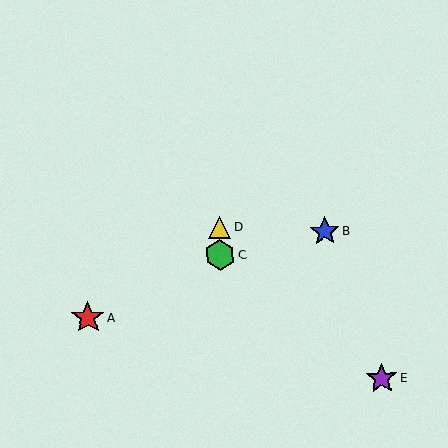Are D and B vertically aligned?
No, D is at x≈220 and B is at x≈325.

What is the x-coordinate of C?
Object C is at x≈220.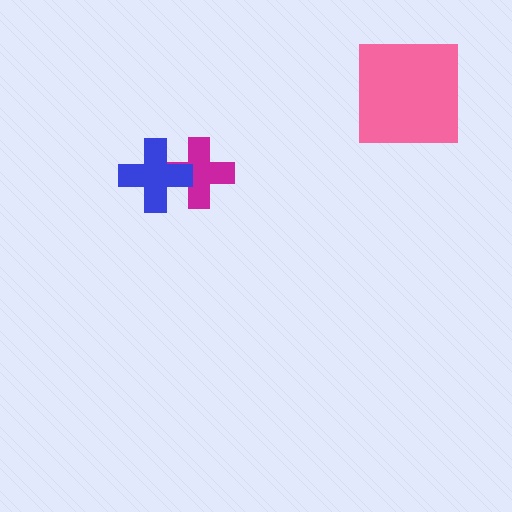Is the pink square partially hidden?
No, no other shape covers it.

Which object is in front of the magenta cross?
The blue cross is in front of the magenta cross.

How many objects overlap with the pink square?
0 objects overlap with the pink square.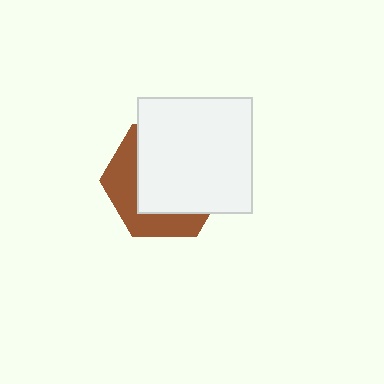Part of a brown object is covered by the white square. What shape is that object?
It is a hexagon.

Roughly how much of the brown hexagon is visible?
A small part of it is visible (roughly 37%).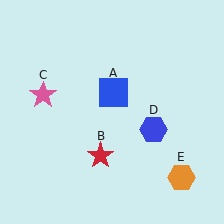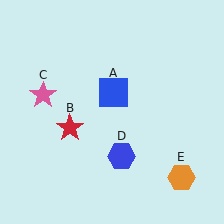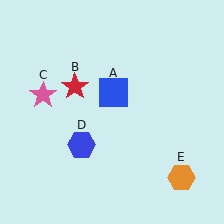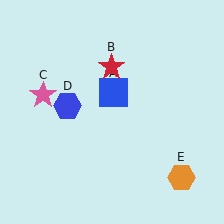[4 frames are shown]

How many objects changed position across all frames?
2 objects changed position: red star (object B), blue hexagon (object D).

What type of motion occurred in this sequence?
The red star (object B), blue hexagon (object D) rotated clockwise around the center of the scene.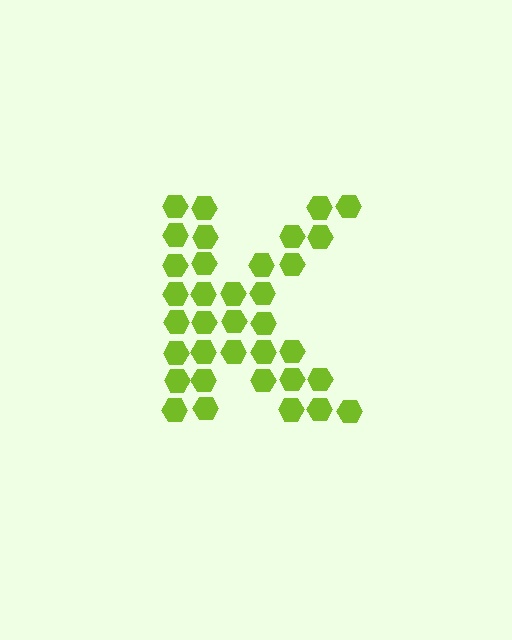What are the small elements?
The small elements are hexagons.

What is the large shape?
The large shape is the letter K.